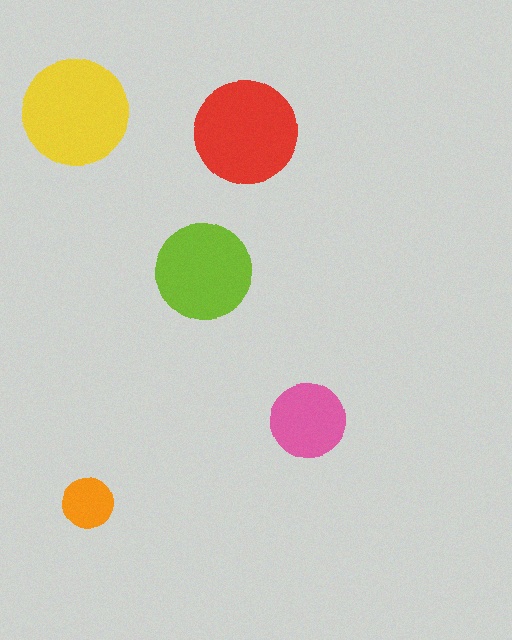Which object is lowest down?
The orange circle is bottommost.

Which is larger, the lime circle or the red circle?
The red one.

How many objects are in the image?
There are 5 objects in the image.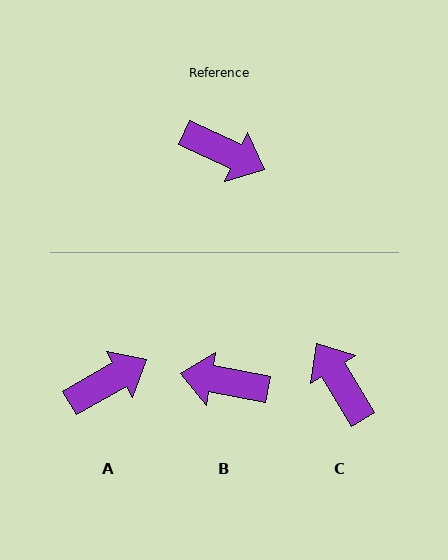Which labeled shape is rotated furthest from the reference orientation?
B, about 166 degrees away.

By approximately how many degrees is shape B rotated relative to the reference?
Approximately 166 degrees clockwise.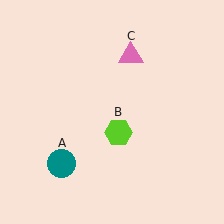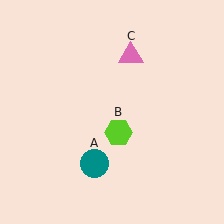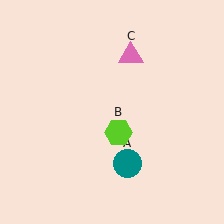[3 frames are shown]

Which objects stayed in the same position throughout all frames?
Lime hexagon (object B) and pink triangle (object C) remained stationary.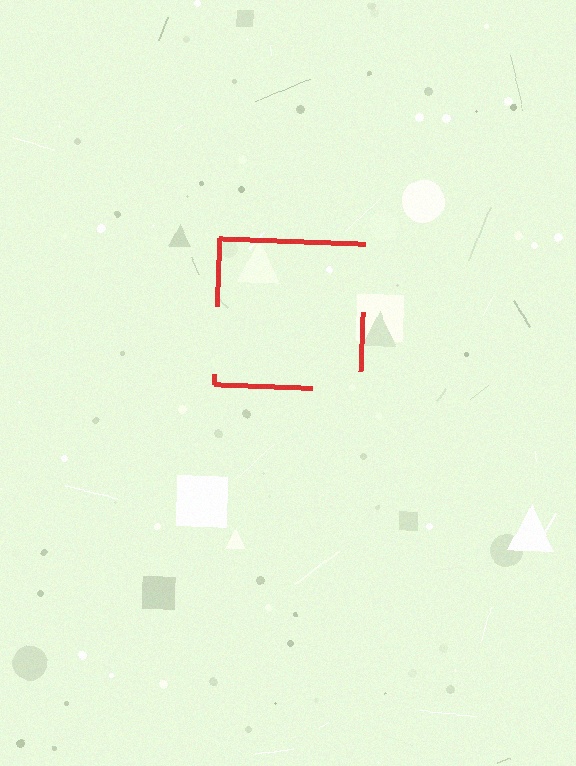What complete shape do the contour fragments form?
The contour fragments form a square.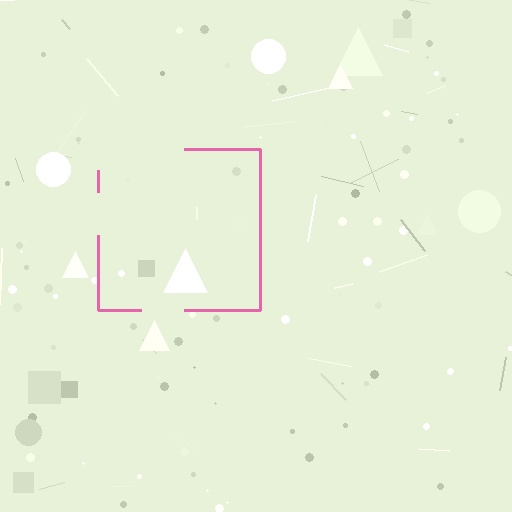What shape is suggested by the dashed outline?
The dashed outline suggests a square.